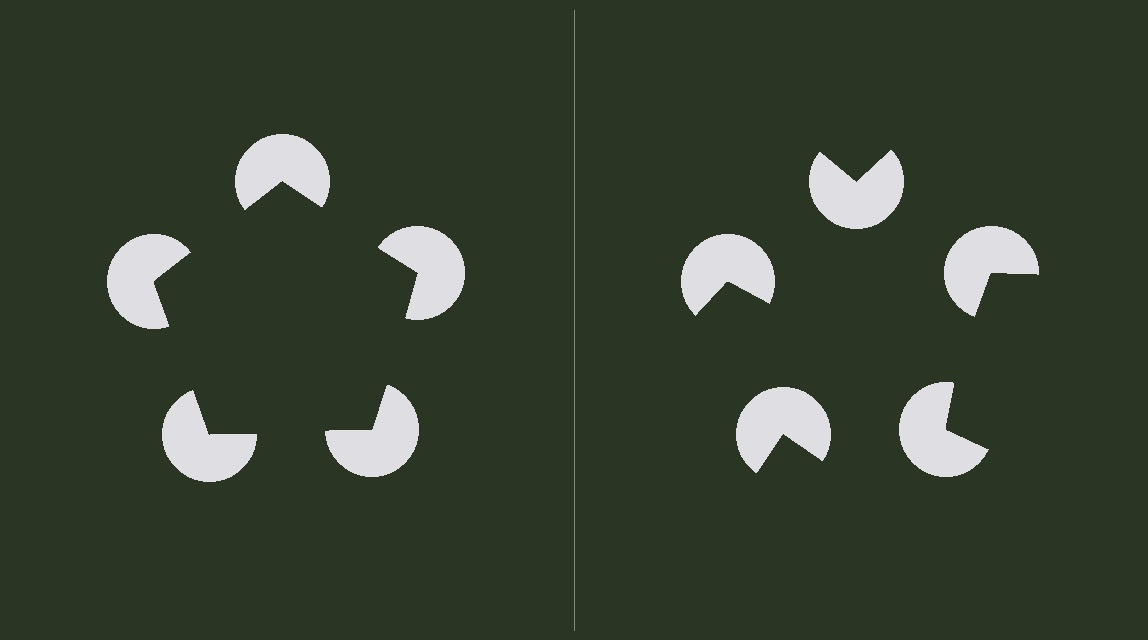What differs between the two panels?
The pac-man discs are positioned identically on both sides; only the wedge orientations differ. On the left they align to a pentagon; on the right they are misaligned.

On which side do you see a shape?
An illusory pentagon appears on the left side. On the right side the wedge cuts are rotated, so no coherent shape forms.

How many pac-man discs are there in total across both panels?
10 — 5 on each side.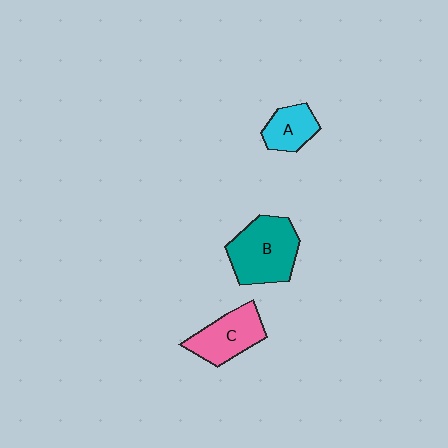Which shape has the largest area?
Shape B (teal).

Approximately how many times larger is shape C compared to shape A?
Approximately 1.5 times.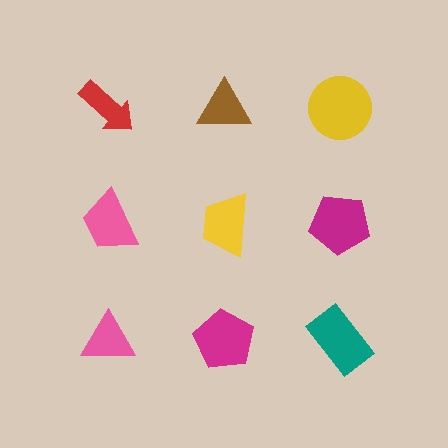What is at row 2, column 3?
A magenta pentagon.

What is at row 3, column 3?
A teal rectangle.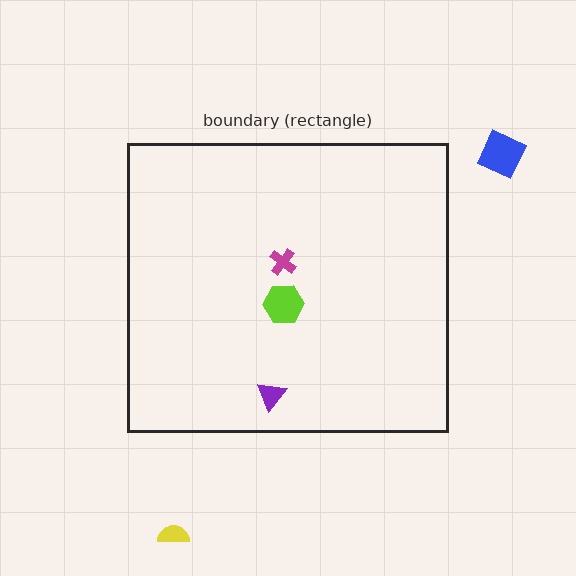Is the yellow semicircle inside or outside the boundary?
Outside.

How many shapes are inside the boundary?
3 inside, 2 outside.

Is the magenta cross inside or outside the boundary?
Inside.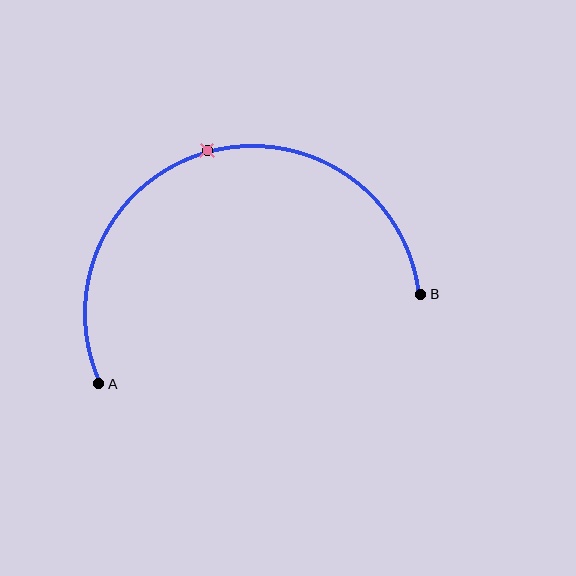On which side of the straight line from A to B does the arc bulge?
The arc bulges above the straight line connecting A and B.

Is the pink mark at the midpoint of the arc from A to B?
Yes. The pink mark lies on the arc at equal arc-length from both A and B — it is the arc midpoint.